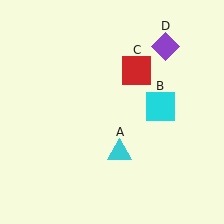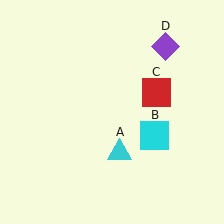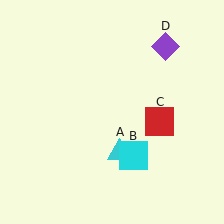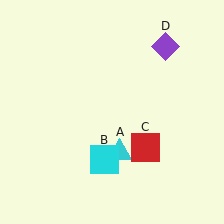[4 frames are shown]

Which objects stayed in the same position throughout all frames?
Cyan triangle (object A) and purple diamond (object D) remained stationary.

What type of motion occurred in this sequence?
The cyan square (object B), red square (object C) rotated clockwise around the center of the scene.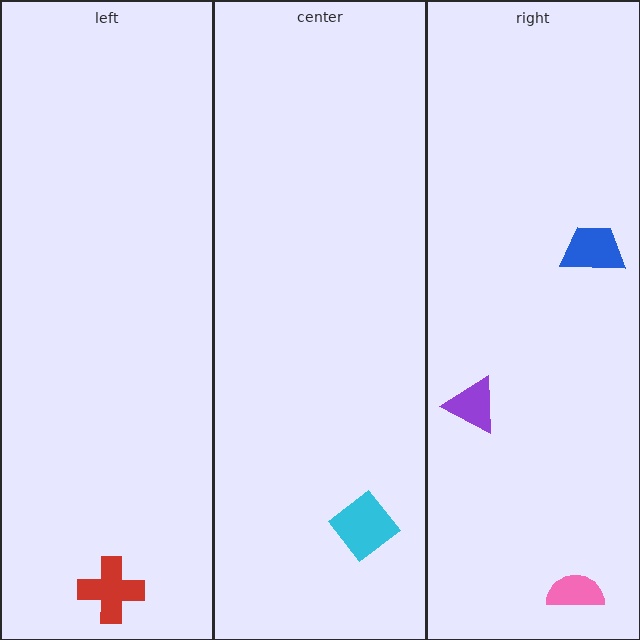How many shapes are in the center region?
1.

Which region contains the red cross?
The left region.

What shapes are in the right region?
The pink semicircle, the purple triangle, the blue trapezoid.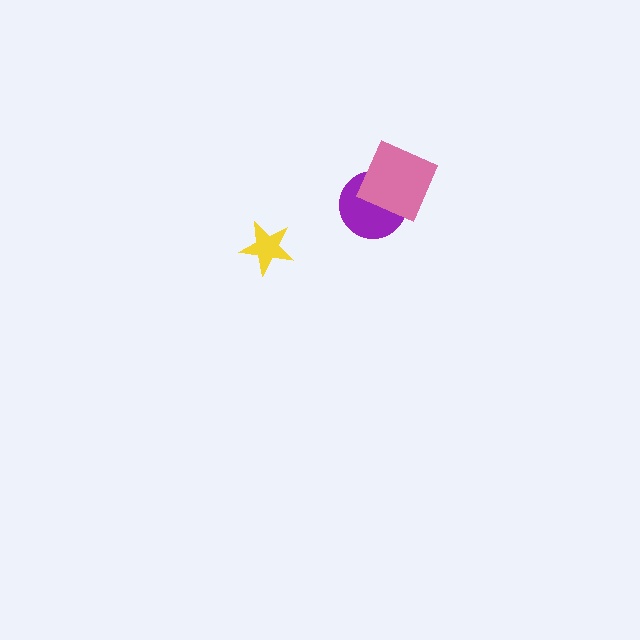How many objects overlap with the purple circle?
1 object overlaps with the purple circle.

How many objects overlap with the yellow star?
0 objects overlap with the yellow star.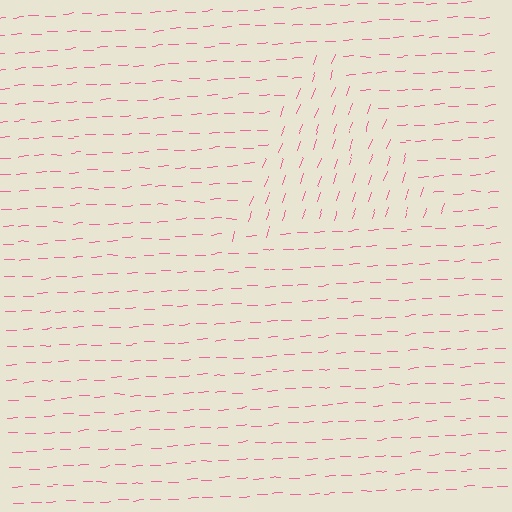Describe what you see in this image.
The image is filled with small pink line segments. A triangle region in the image has lines oriented differently from the surrounding lines, creating a visible texture boundary.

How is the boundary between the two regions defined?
The boundary is defined purely by a change in line orientation (approximately 69 degrees difference). All lines are the same color and thickness.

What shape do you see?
I see a triangle.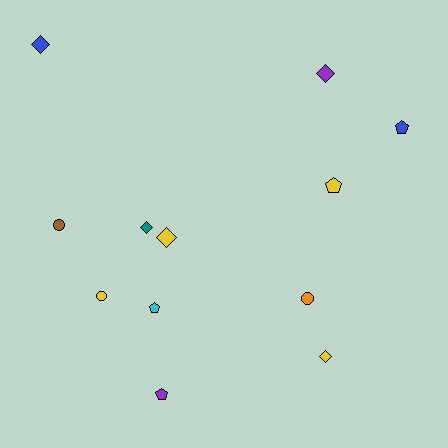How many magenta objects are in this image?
There are no magenta objects.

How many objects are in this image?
There are 12 objects.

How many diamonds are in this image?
There are 5 diamonds.